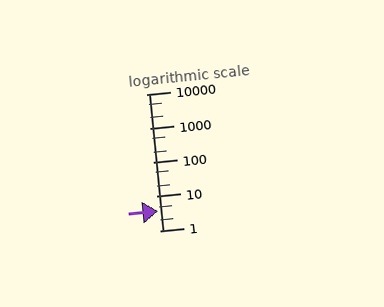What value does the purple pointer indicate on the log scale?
The pointer indicates approximately 3.6.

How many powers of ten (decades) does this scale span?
The scale spans 4 decades, from 1 to 10000.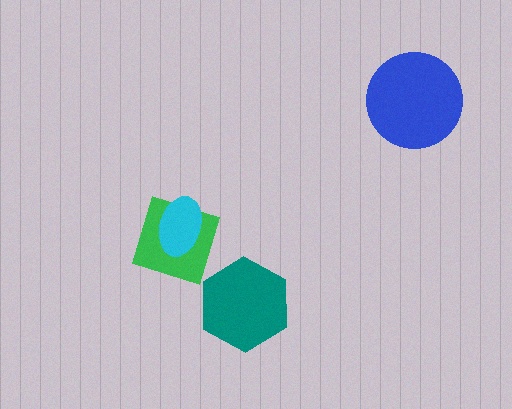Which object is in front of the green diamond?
The cyan ellipse is in front of the green diamond.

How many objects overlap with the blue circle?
0 objects overlap with the blue circle.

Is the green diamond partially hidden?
Yes, it is partially covered by another shape.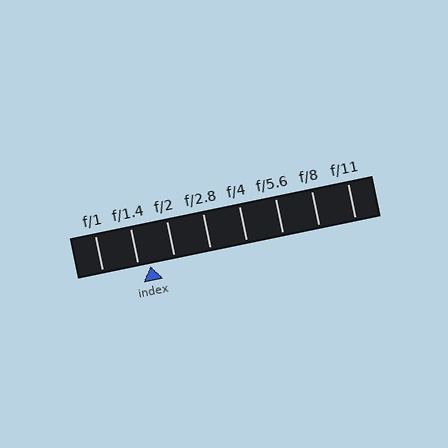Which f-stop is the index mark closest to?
The index mark is closest to f/1.4.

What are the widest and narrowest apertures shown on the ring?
The widest aperture shown is f/1 and the narrowest is f/11.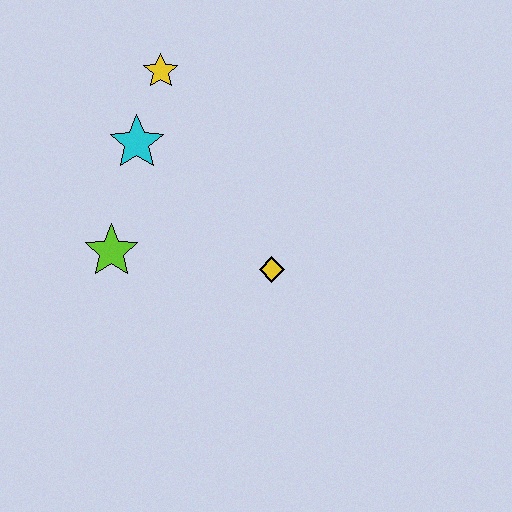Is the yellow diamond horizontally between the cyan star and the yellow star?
No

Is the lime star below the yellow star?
Yes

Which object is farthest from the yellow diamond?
The yellow star is farthest from the yellow diamond.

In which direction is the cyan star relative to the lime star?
The cyan star is above the lime star.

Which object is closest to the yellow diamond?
The lime star is closest to the yellow diamond.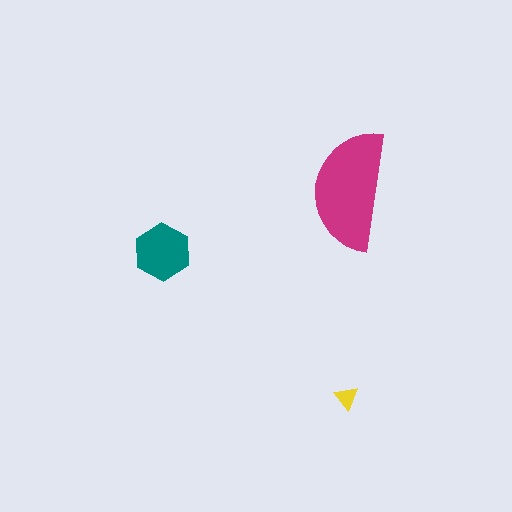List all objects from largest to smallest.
The magenta semicircle, the teal hexagon, the yellow triangle.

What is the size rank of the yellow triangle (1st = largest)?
3rd.